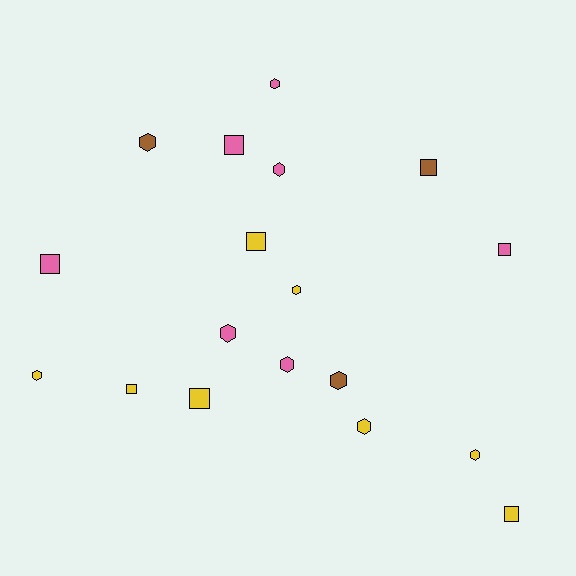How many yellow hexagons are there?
There are 4 yellow hexagons.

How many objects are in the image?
There are 18 objects.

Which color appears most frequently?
Yellow, with 8 objects.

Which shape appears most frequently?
Hexagon, with 10 objects.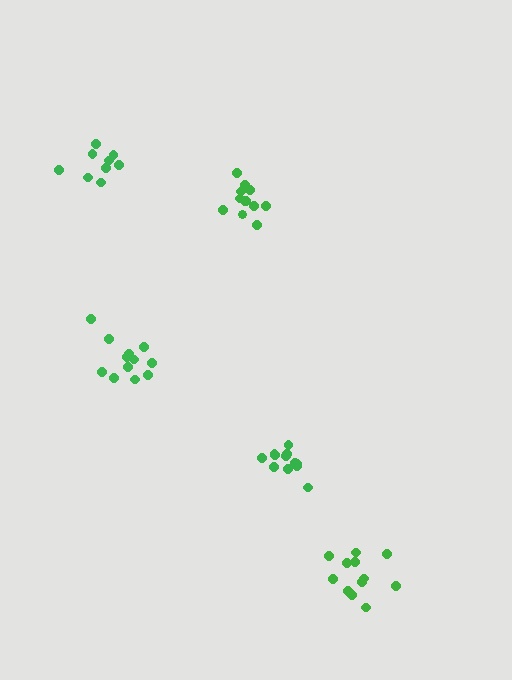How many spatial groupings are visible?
There are 5 spatial groupings.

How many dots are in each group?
Group 1: 12 dots, Group 2: 12 dots, Group 3: 12 dots, Group 4: 12 dots, Group 5: 9 dots (57 total).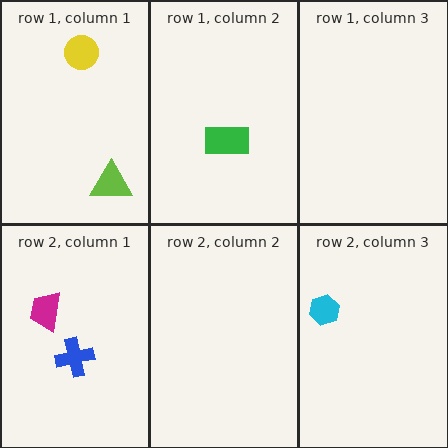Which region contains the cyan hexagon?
The row 2, column 3 region.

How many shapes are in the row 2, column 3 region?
1.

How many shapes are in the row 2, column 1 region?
2.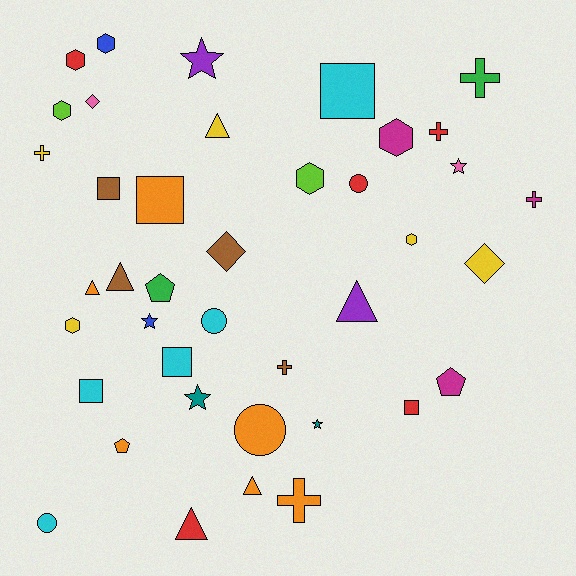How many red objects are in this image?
There are 5 red objects.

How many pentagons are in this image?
There are 3 pentagons.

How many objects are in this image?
There are 40 objects.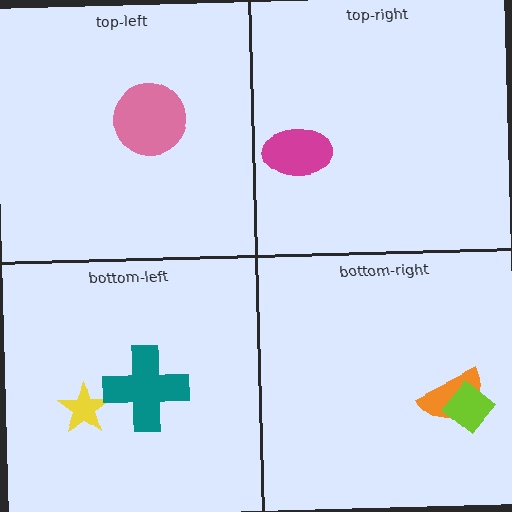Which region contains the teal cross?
The bottom-left region.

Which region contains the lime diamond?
The bottom-right region.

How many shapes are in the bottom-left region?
2.